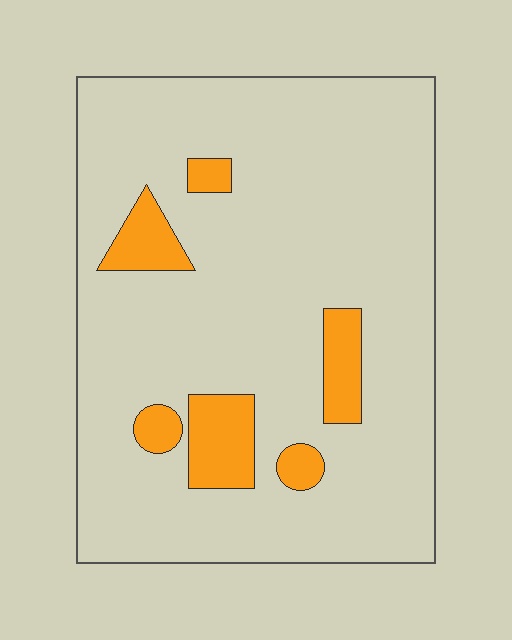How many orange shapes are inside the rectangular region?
6.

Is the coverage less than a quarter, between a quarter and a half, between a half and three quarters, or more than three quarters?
Less than a quarter.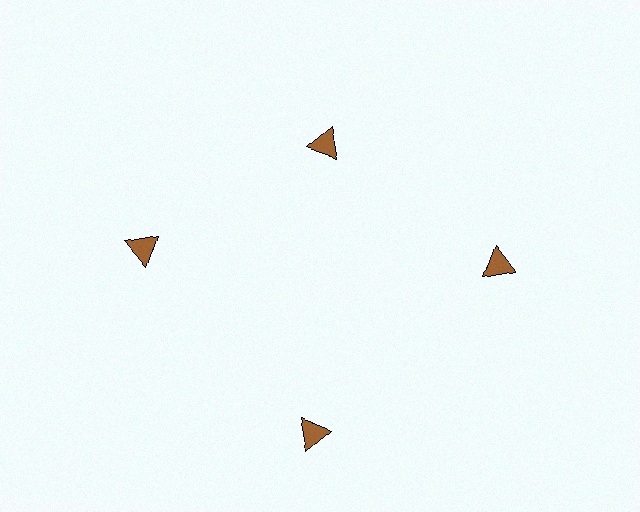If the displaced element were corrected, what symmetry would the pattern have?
It would have 4-fold rotational symmetry — the pattern would map onto itself every 90 degrees.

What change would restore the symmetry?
The symmetry would be restored by moving it outward, back onto the ring so that all 4 triangles sit at equal angles and equal distance from the center.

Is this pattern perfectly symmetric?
No. The 4 brown triangles are arranged in a ring, but one element near the 12 o'clock position is pulled inward toward the center, breaking the 4-fold rotational symmetry.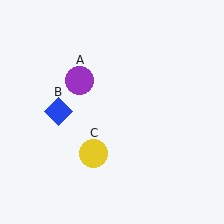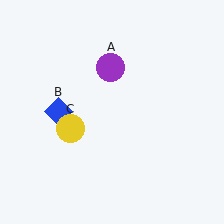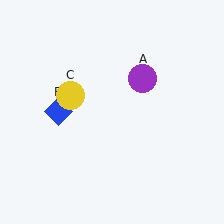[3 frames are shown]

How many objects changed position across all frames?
2 objects changed position: purple circle (object A), yellow circle (object C).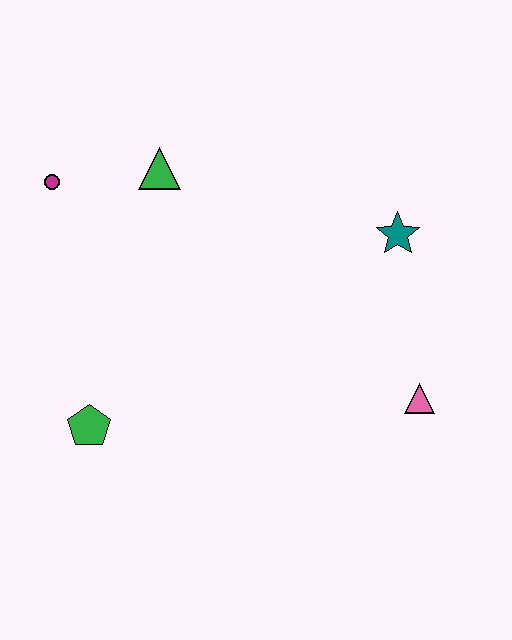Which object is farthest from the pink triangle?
The magenta circle is farthest from the pink triangle.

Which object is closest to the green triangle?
The magenta circle is closest to the green triangle.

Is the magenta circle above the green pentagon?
Yes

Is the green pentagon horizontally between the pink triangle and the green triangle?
No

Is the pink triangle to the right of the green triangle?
Yes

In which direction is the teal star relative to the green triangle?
The teal star is to the right of the green triangle.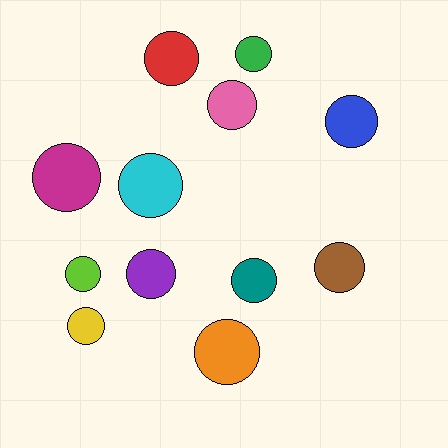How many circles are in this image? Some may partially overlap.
There are 12 circles.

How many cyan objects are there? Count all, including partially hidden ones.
There is 1 cyan object.